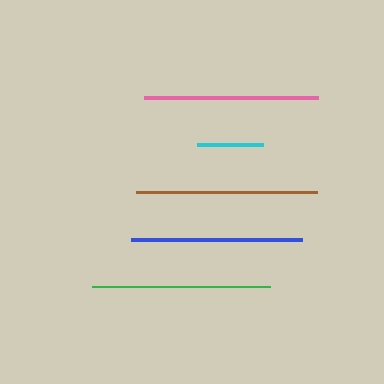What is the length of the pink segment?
The pink segment is approximately 173 pixels long.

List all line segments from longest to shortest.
From longest to shortest: brown, green, pink, blue, cyan.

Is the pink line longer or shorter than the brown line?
The brown line is longer than the pink line.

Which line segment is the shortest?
The cyan line is the shortest at approximately 66 pixels.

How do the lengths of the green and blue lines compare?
The green and blue lines are approximately the same length.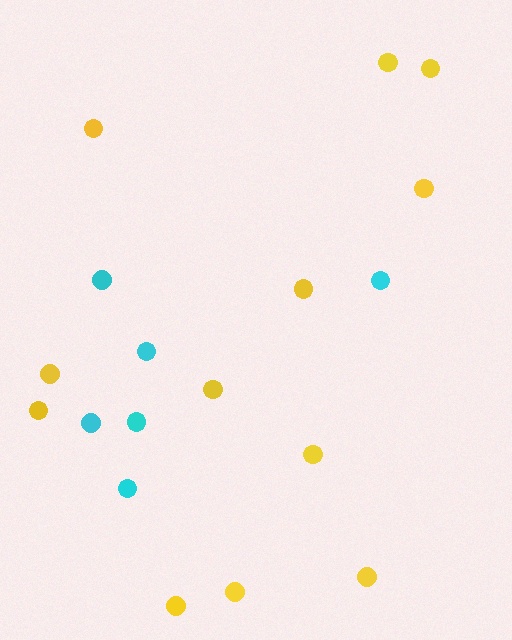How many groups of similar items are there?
There are 2 groups: one group of cyan circles (6) and one group of yellow circles (12).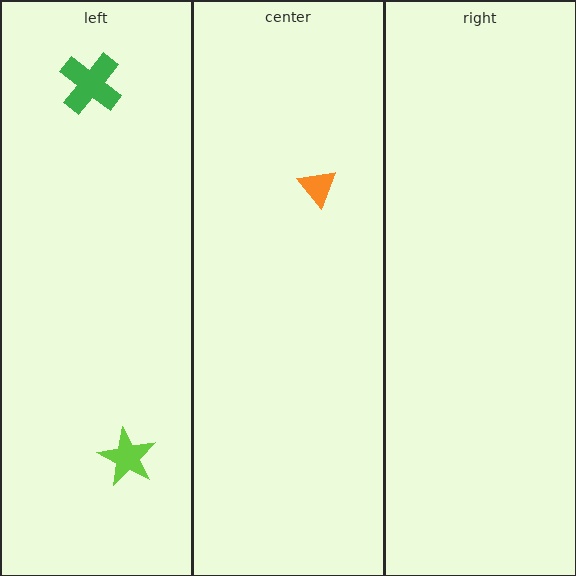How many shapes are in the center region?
1.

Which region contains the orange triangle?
The center region.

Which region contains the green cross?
The left region.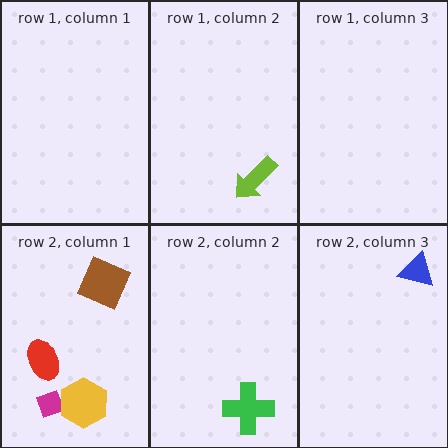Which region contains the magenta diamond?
The row 2, column 1 region.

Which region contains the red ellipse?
The row 2, column 1 region.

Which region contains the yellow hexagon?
The row 2, column 1 region.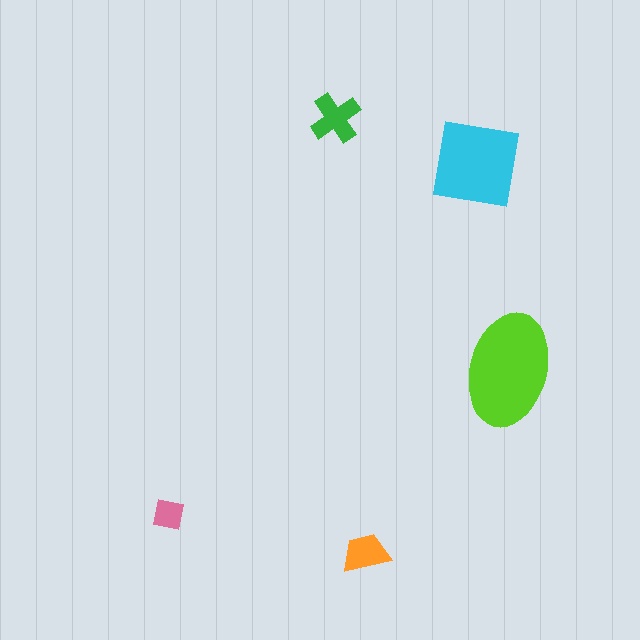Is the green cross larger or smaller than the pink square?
Larger.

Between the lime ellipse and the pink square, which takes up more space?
The lime ellipse.